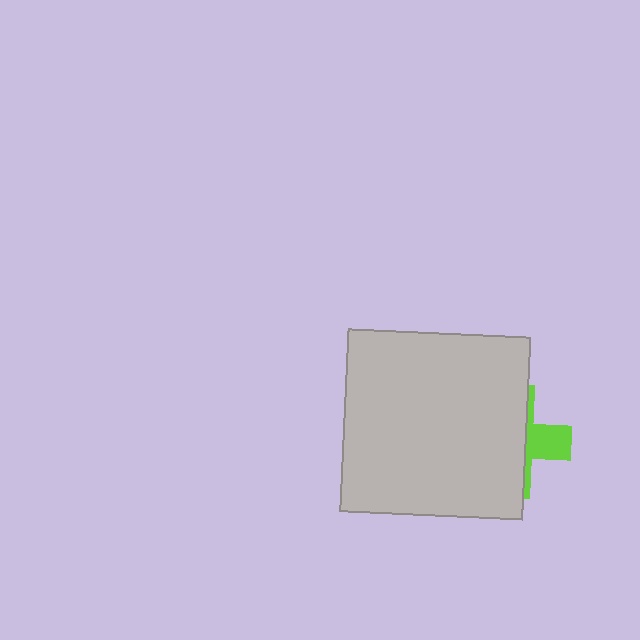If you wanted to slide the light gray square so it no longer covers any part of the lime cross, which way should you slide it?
Slide it left — that is the most direct way to separate the two shapes.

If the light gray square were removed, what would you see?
You would see the complete lime cross.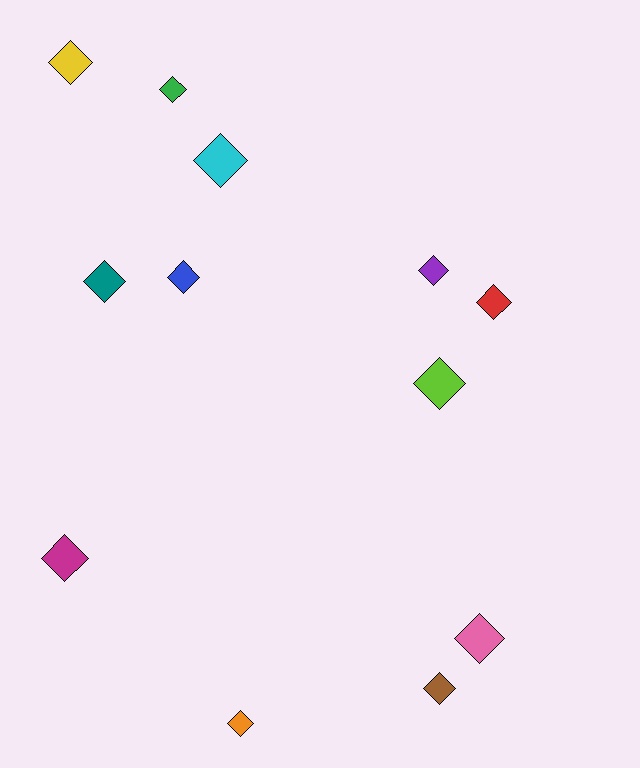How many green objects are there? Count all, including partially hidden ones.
There is 1 green object.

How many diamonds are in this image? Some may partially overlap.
There are 12 diamonds.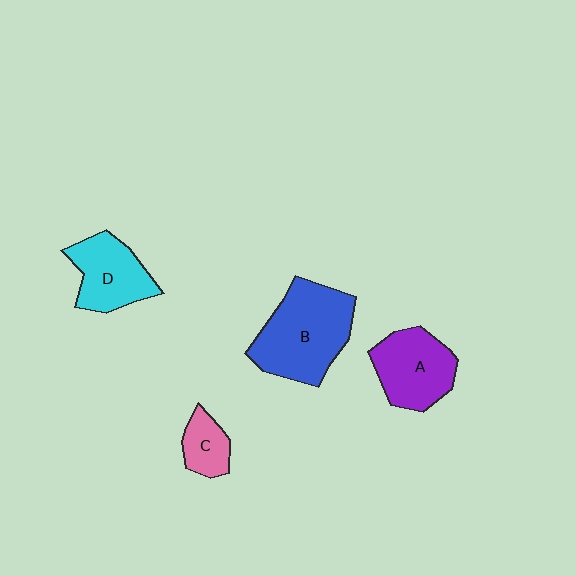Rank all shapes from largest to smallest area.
From largest to smallest: B (blue), A (purple), D (cyan), C (pink).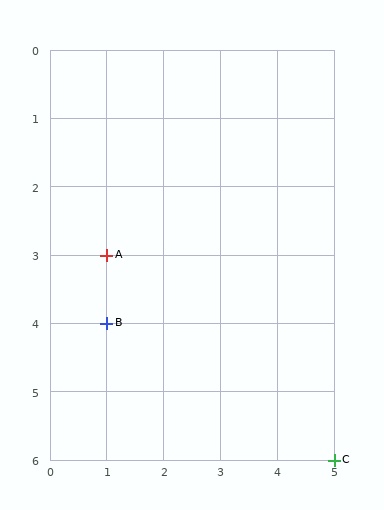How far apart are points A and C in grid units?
Points A and C are 4 columns and 3 rows apart (about 5.0 grid units diagonally).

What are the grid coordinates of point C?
Point C is at grid coordinates (5, 6).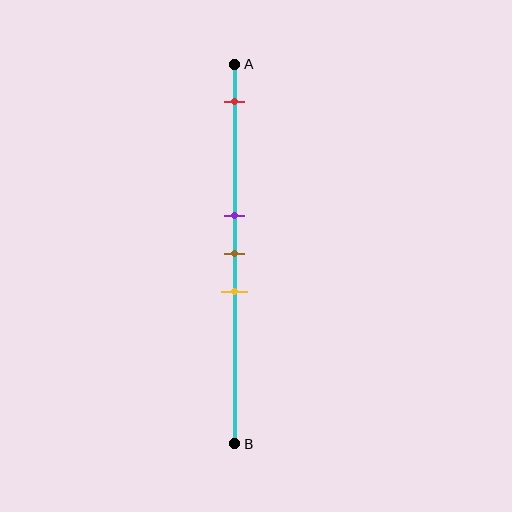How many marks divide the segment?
There are 4 marks dividing the segment.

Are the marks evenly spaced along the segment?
No, the marks are not evenly spaced.